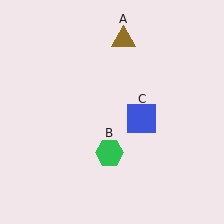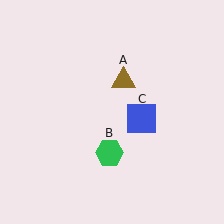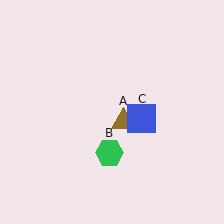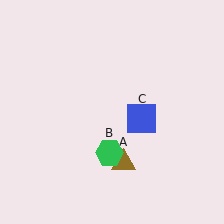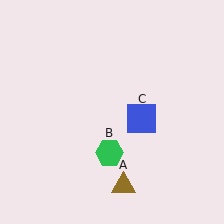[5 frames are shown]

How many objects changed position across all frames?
1 object changed position: brown triangle (object A).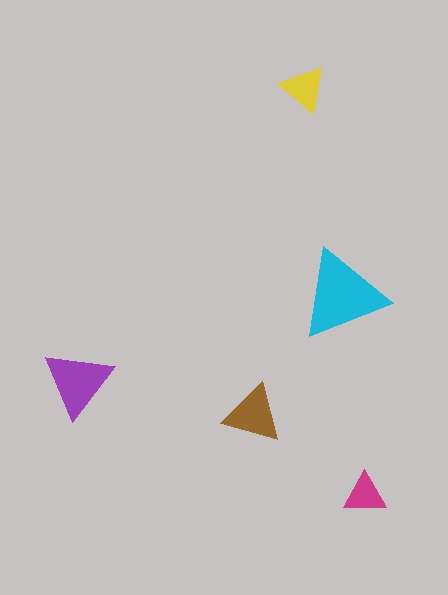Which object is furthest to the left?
The purple triangle is leftmost.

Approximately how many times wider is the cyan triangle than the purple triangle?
About 1.5 times wider.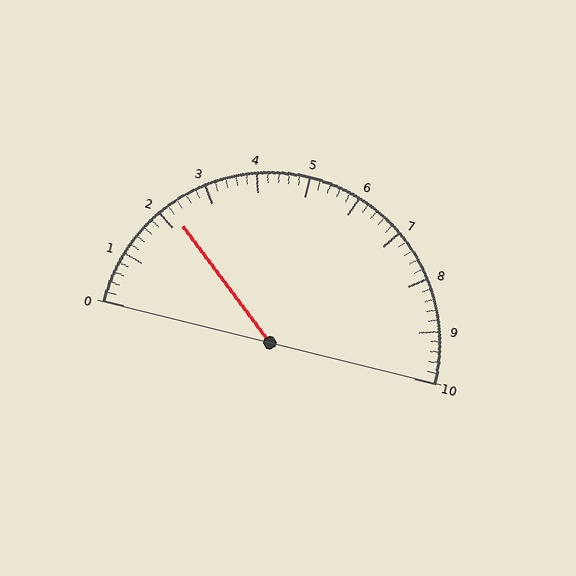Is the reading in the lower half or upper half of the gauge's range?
The reading is in the lower half of the range (0 to 10).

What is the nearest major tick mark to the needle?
The nearest major tick mark is 2.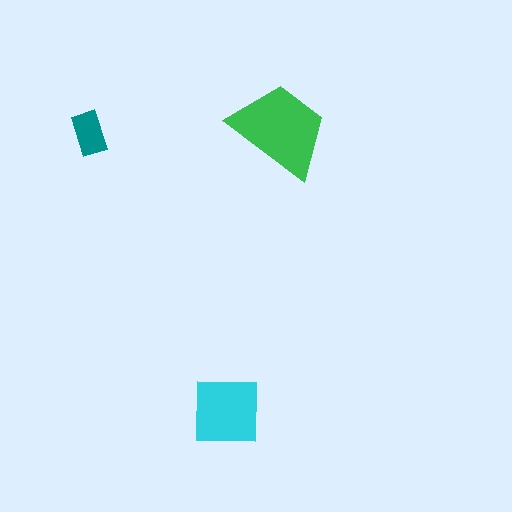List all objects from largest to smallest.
The green trapezoid, the cyan square, the teal rectangle.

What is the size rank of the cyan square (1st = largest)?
2nd.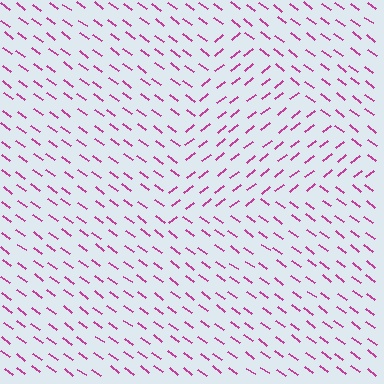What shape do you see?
I see a triangle.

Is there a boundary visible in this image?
Yes, there is a texture boundary formed by a change in line orientation.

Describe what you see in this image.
The image is filled with small magenta line segments. A triangle region in the image has lines oriented differently from the surrounding lines, creating a visible texture boundary.